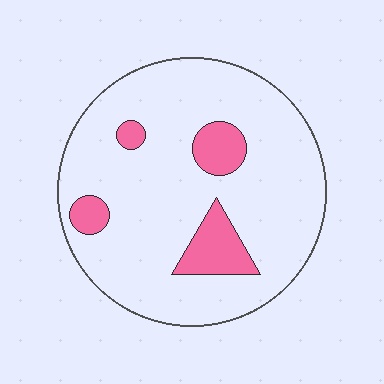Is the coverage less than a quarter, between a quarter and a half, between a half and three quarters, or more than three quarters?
Less than a quarter.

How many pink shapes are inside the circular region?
4.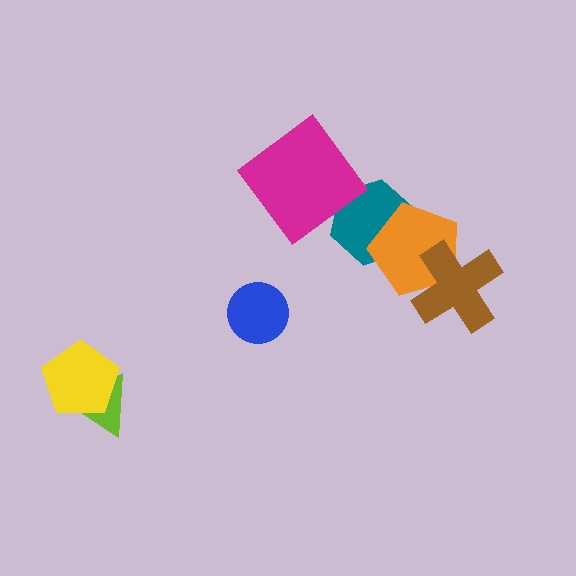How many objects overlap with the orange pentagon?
2 objects overlap with the orange pentagon.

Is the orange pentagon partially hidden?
Yes, it is partially covered by another shape.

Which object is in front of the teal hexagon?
The orange pentagon is in front of the teal hexagon.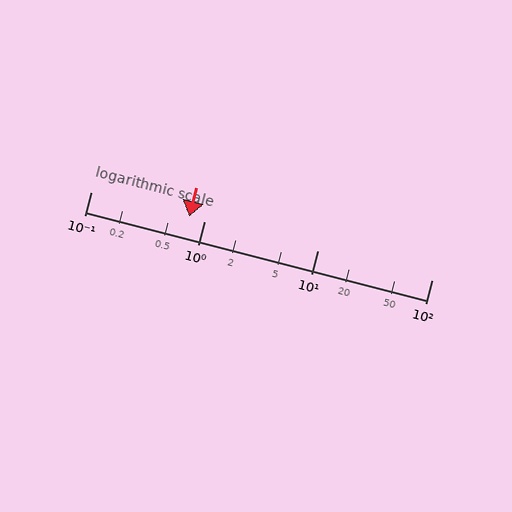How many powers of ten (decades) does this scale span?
The scale spans 3 decades, from 0.1 to 100.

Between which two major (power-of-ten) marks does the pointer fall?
The pointer is between 0.1 and 1.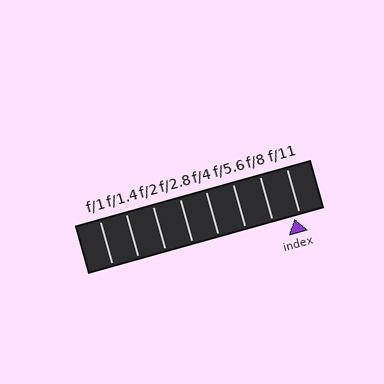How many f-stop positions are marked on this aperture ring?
There are 8 f-stop positions marked.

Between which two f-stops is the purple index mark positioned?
The index mark is between f/8 and f/11.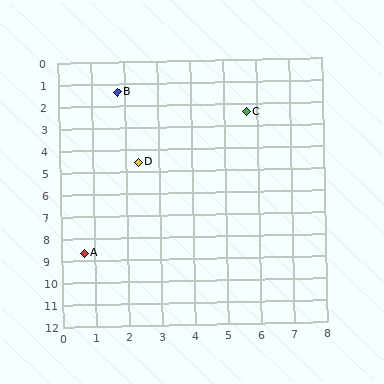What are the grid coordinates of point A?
Point A is at approximately (0.7, 8.7).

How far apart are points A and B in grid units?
Points A and B are about 7.4 grid units apart.